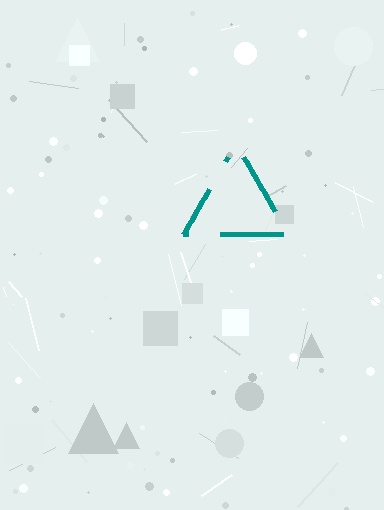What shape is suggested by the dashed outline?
The dashed outline suggests a triangle.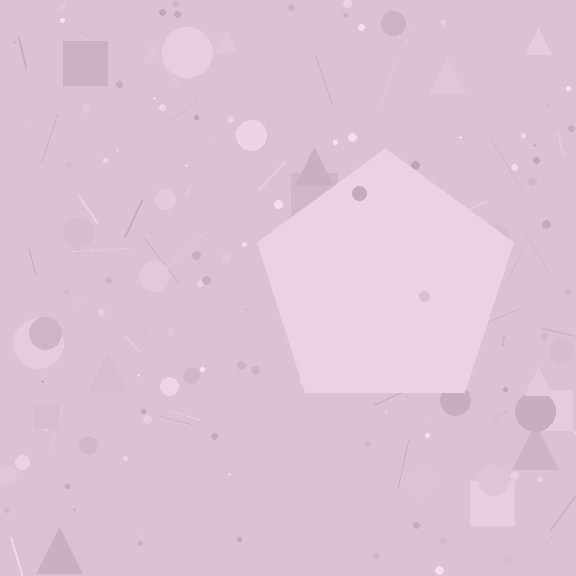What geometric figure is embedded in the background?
A pentagon is embedded in the background.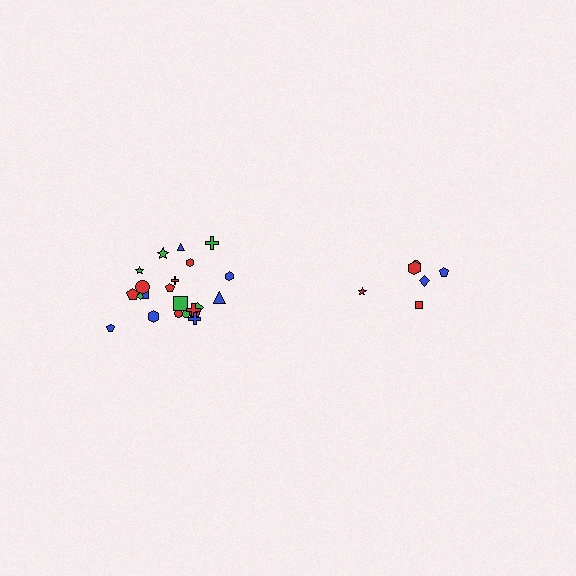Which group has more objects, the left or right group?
The left group.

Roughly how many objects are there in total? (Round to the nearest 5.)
Roughly 30 objects in total.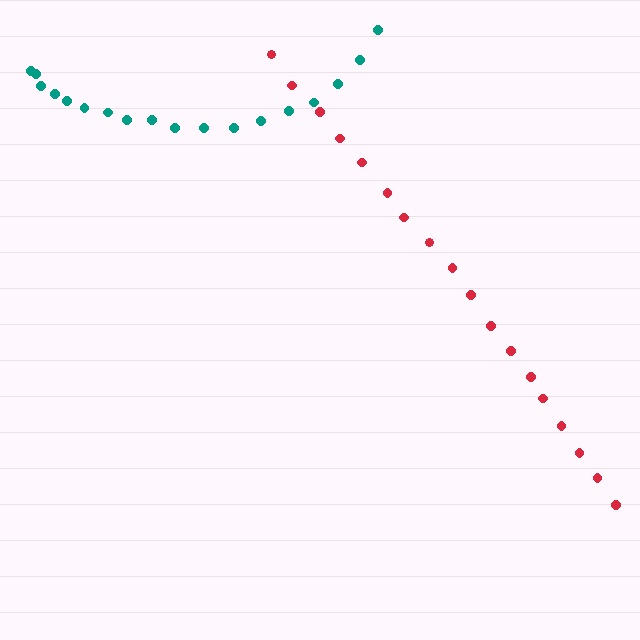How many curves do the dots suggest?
There are 2 distinct paths.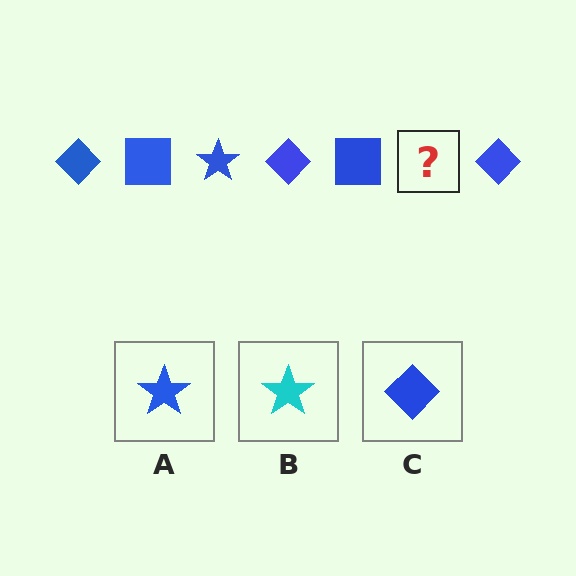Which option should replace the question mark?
Option A.